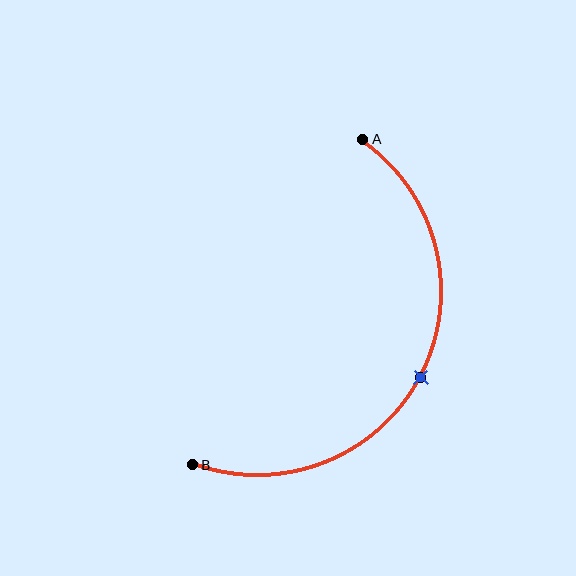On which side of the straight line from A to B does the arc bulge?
The arc bulges to the right of the straight line connecting A and B.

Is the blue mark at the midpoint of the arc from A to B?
Yes. The blue mark lies on the arc at equal arc-length from both A and B — it is the arc midpoint.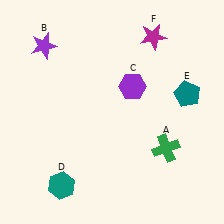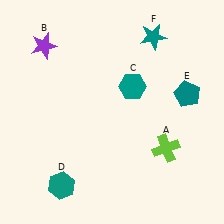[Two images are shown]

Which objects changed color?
A changed from green to lime. C changed from purple to teal. F changed from magenta to teal.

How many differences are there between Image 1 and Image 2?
There are 3 differences between the two images.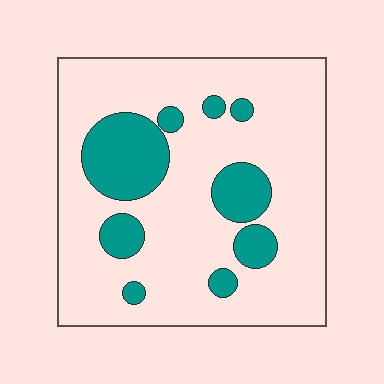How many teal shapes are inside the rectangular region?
9.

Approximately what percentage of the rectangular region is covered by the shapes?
Approximately 20%.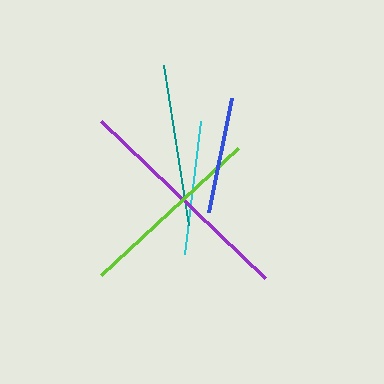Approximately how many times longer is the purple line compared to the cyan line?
The purple line is approximately 1.7 times the length of the cyan line.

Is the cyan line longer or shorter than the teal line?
The teal line is longer than the cyan line.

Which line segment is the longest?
The purple line is the longest at approximately 227 pixels.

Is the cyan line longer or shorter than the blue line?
The cyan line is longer than the blue line.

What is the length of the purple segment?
The purple segment is approximately 227 pixels long.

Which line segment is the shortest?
The blue line is the shortest at approximately 116 pixels.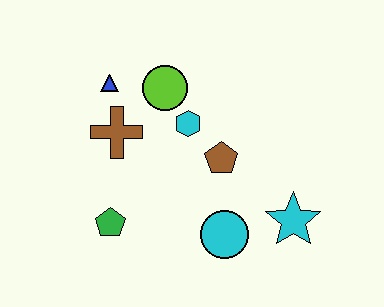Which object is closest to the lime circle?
The cyan hexagon is closest to the lime circle.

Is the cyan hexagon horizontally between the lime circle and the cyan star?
Yes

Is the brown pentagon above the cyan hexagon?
No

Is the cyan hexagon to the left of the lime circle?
No